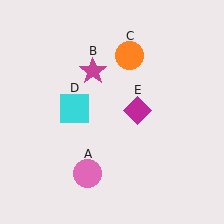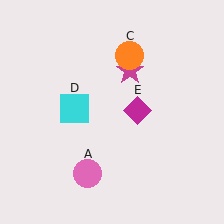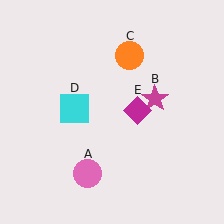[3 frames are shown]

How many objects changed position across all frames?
1 object changed position: magenta star (object B).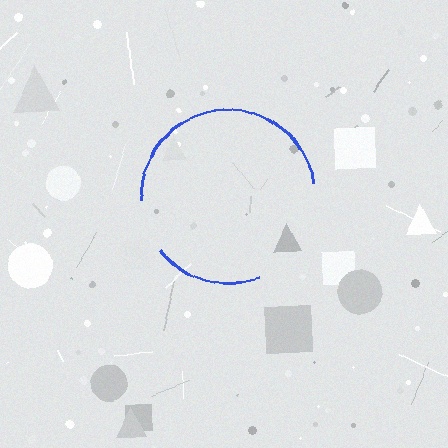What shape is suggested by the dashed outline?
The dashed outline suggests a circle.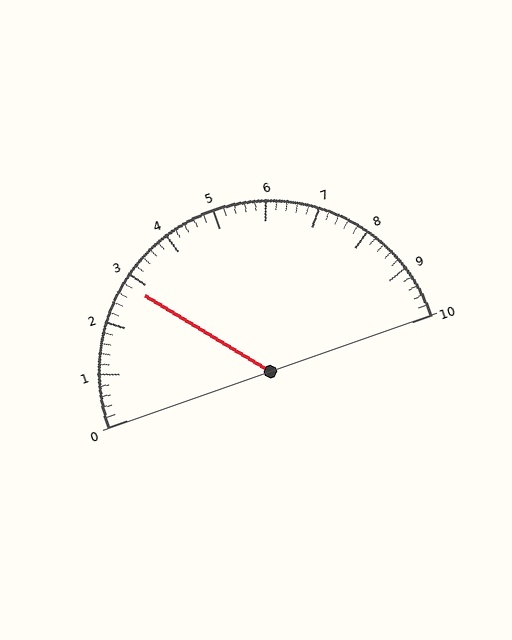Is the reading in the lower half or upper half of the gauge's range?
The reading is in the lower half of the range (0 to 10).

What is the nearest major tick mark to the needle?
The nearest major tick mark is 3.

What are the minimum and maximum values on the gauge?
The gauge ranges from 0 to 10.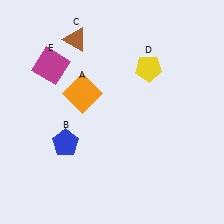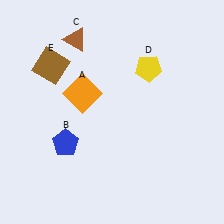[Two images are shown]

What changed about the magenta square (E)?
In Image 1, E is magenta. In Image 2, it changed to brown.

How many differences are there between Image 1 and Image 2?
There is 1 difference between the two images.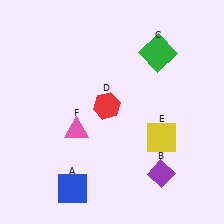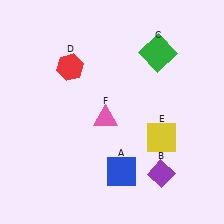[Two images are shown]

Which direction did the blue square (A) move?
The blue square (A) moved right.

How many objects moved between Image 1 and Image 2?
3 objects moved between the two images.